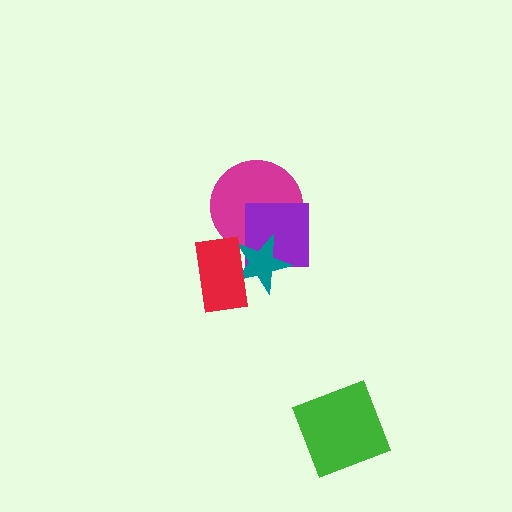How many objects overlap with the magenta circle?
2 objects overlap with the magenta circle.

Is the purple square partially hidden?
Yes, it is partially covered by another shape.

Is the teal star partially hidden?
Yes, it is partially covered by another shape.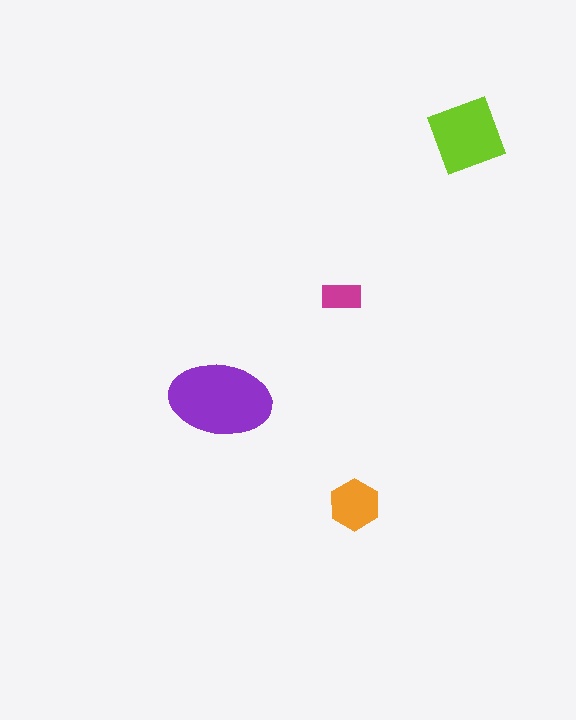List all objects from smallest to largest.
The magenta rectangle, the orange hexagon, the lime square, the purple ellipse.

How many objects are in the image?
There are 4 objects in the image.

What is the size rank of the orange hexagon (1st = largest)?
3rd.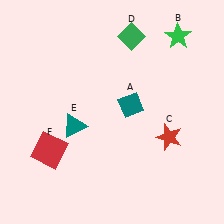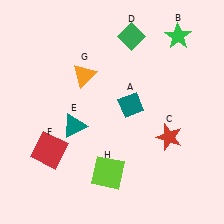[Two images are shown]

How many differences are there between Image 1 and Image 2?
There are 2 differences between the two images.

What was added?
An orange triangle (G), a lime square (H) were added in Image 2.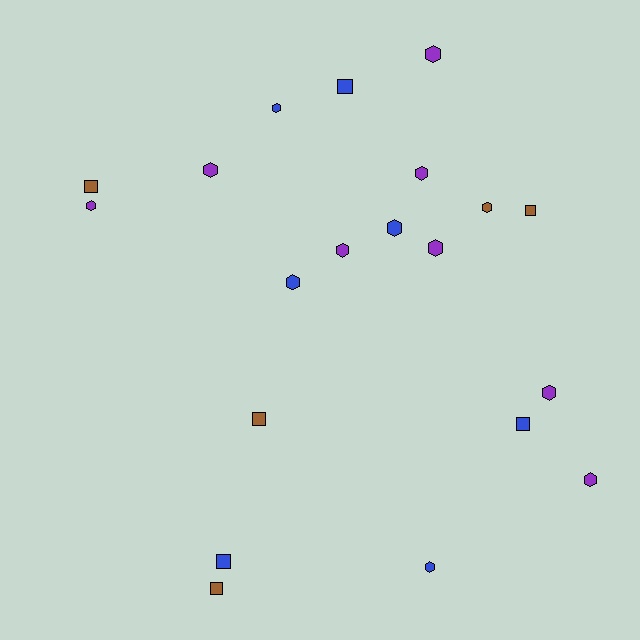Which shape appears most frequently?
Hexagon, with 13 objects.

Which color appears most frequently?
Purple, with 8 objects.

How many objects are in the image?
There are 20 objects.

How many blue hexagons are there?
There are 4 blue hexagons.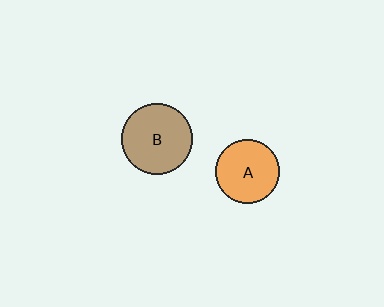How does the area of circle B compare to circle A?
Approximately 1.2 times.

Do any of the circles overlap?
No, none of the circles overlap.